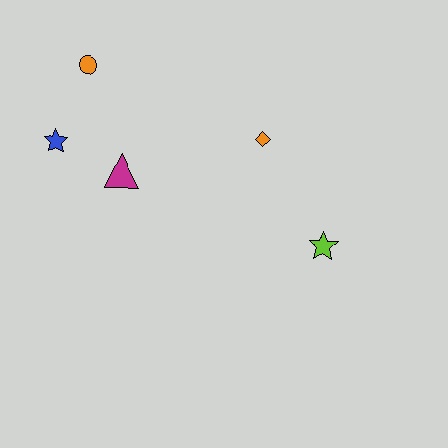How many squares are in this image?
There are no squares.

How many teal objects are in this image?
There are no teal objects.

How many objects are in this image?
There are 5 objects.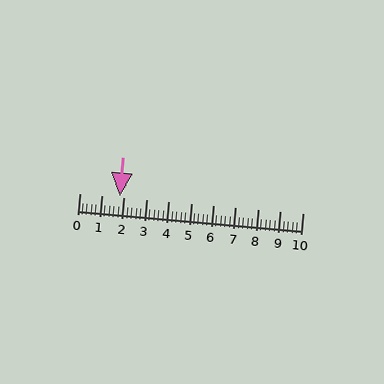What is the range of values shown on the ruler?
The ruler shows values from 0 to 10.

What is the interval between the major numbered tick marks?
The major tick marks are spaced 1 units apart.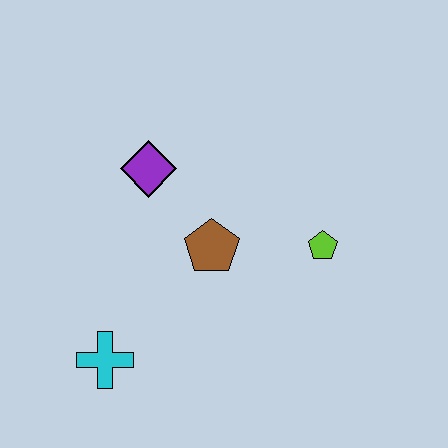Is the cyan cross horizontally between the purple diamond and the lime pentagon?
No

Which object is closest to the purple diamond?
The brown pentagon is closest to the purple diamond.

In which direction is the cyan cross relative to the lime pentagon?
The cyan cross is to the left of the lime pentagon.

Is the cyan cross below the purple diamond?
Yes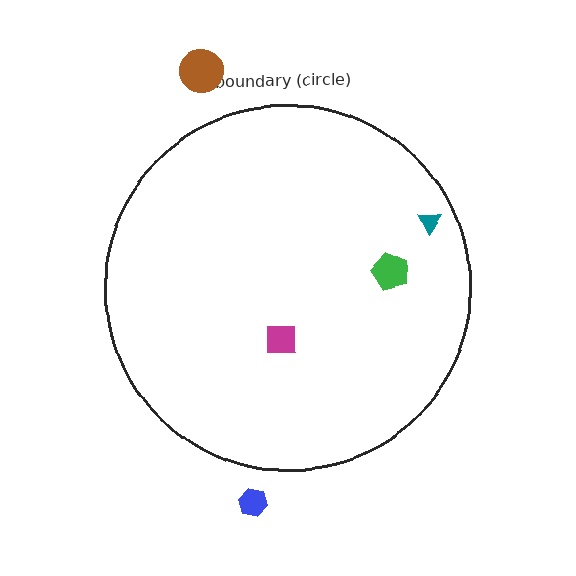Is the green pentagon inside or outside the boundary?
Inside.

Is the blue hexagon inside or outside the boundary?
Outside.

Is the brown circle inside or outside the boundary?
Outside.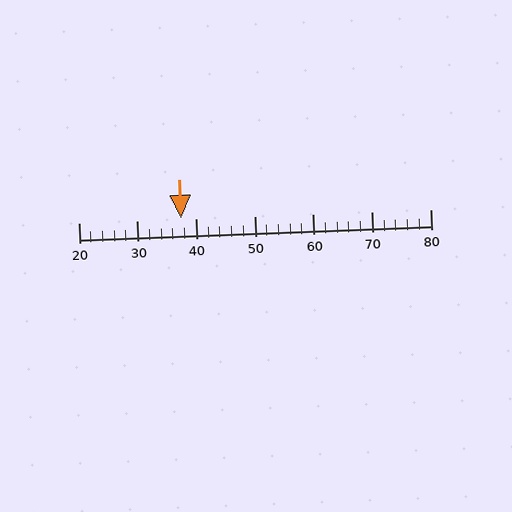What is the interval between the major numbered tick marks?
The major tick marks are spaced 10 units apart.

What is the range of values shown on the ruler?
The ruler shows values from 20 to 80.